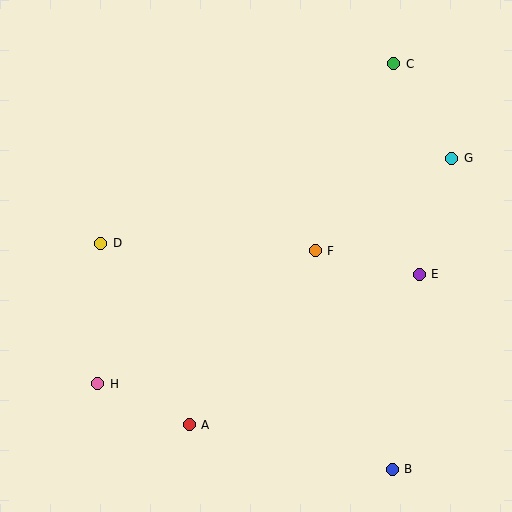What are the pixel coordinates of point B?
Point B is at (392, 469).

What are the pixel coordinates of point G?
Point G is at (452, 158).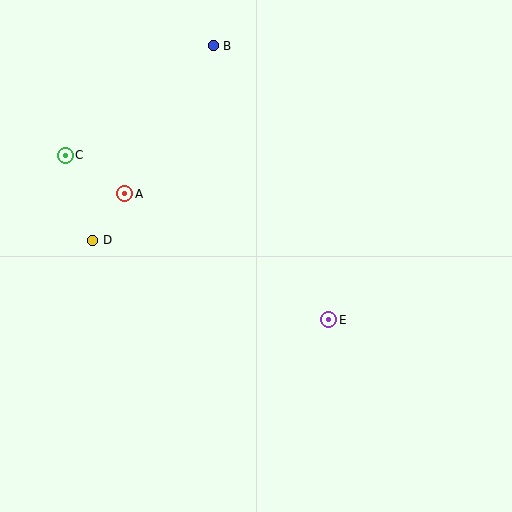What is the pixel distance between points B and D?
The distance between B and D is 229 pixels.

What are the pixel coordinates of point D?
Point D is at (93, 240).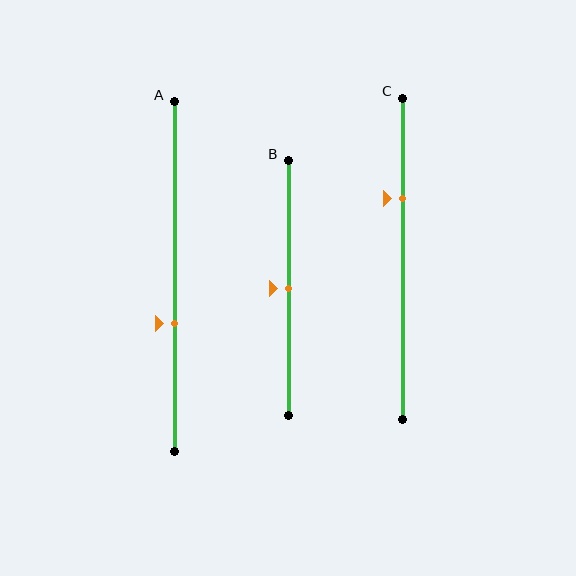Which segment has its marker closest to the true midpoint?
Segment B has its marker closest to the true midpoint.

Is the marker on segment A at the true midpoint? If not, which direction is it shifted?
No, the marker on segment A is shifted downward by about 13% of the segment length.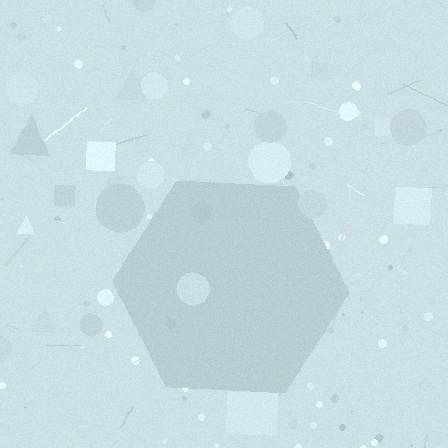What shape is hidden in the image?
A hexagon is hidden in the image.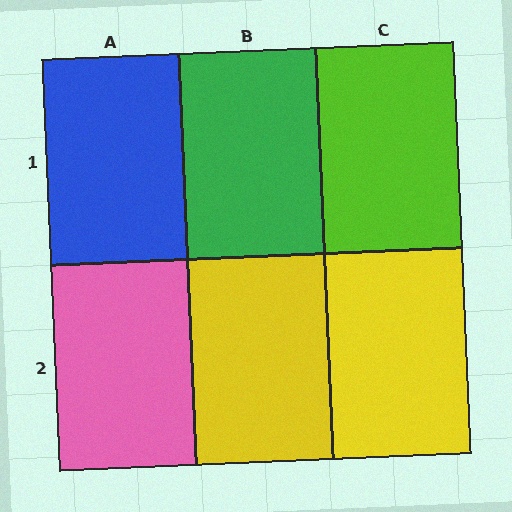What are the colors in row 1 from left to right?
Blue, green, lime.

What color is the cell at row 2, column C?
Yellow.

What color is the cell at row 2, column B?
Yellow.